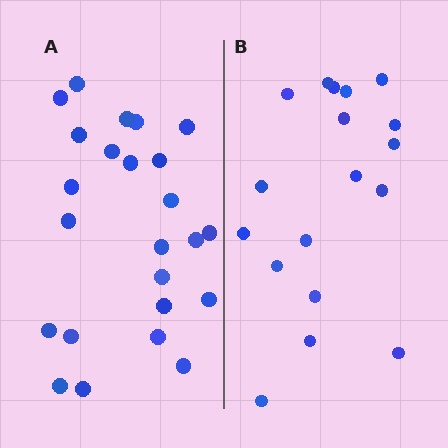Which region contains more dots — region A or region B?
Region A (the left region) has more dots.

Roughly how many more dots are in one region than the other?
Region A has about 6 more dots than region B.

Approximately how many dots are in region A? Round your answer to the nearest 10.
About 20 dots. (The exact count is 24, which rounds to 20.)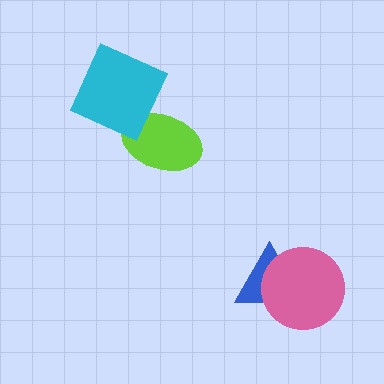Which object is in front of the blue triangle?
The pink circle is in front of the blue triangle.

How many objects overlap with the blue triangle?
1 object overlaps with the blue triangle.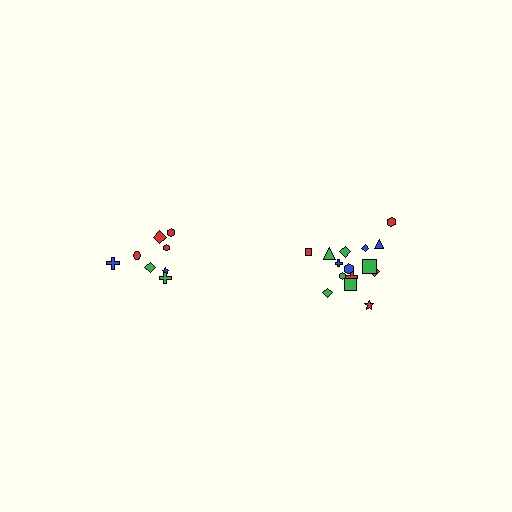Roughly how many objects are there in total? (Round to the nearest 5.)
Roughly 25 objects in total.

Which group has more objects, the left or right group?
The right group.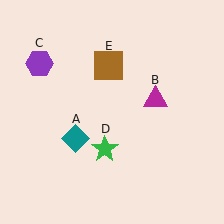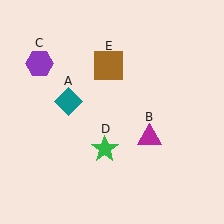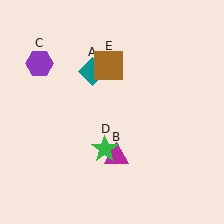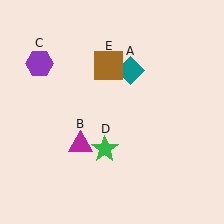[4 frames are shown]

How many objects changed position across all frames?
2 objects changed position: teal diamond (object A), magenta triangle (object B).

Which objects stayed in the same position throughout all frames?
Purple hexagon (object C) and green star (object D) and brown square (object E) remained stationary.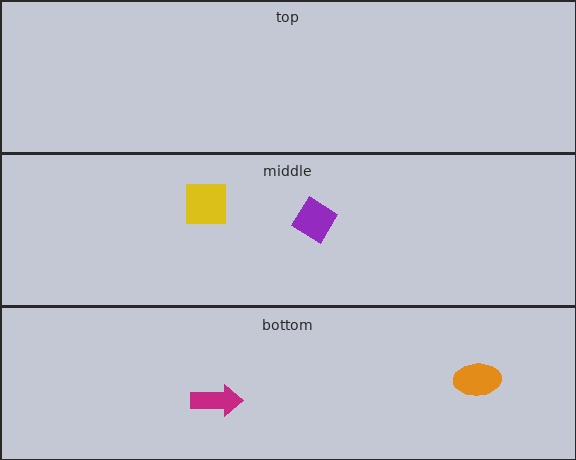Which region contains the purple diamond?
The middle region.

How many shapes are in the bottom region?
2.